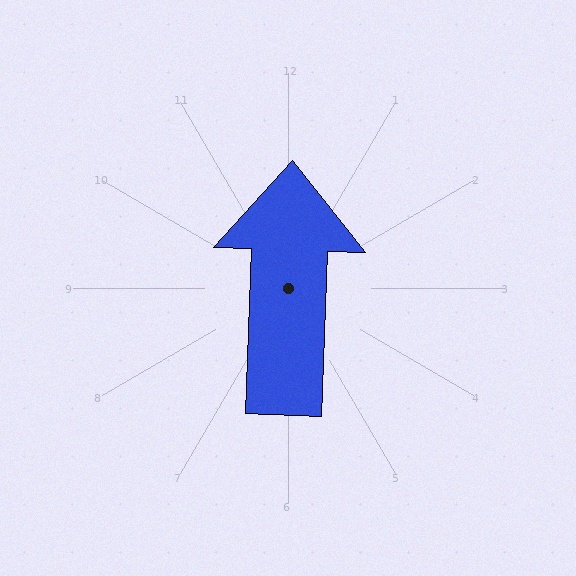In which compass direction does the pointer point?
North.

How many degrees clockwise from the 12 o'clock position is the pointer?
Approximately 2 degrees.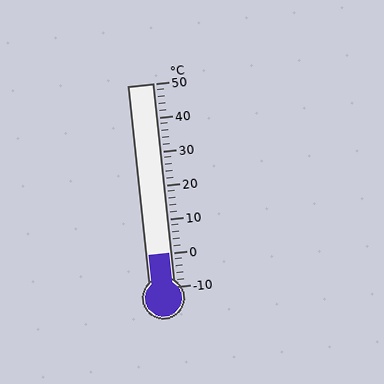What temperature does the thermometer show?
The thermometer shows approximately 0°C.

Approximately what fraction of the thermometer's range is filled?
The thermometer is filled to approximately 15% of its range.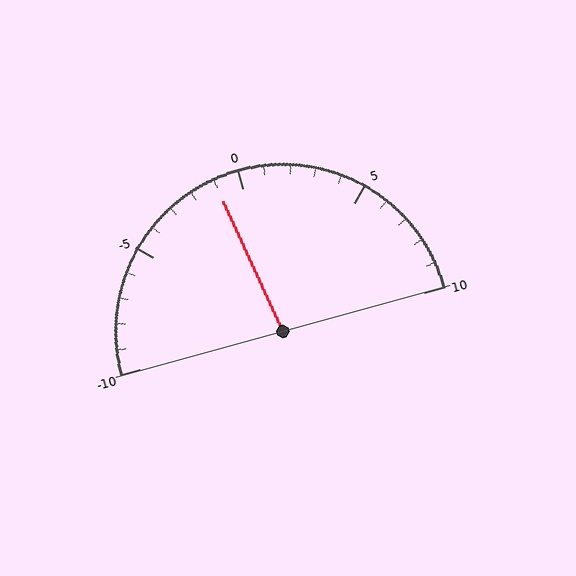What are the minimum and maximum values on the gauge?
The gauge ranges from -10 to 10.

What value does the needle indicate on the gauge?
The needle indicates approximately -1.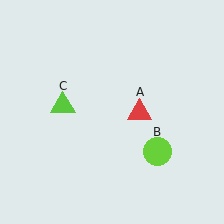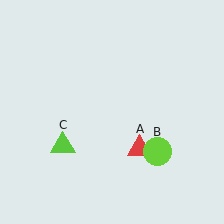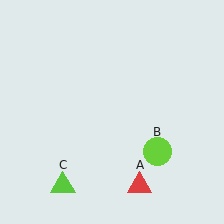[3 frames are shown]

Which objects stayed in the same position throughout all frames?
Lime circle (object B) remained stationary.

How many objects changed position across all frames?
2 objects changed position: red triangle (object A), lime triangle (object C).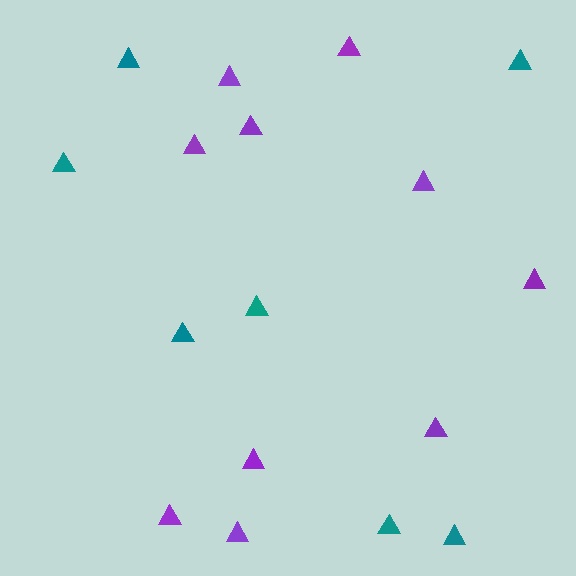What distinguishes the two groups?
There are 2 groups: one group of purple triangles (10) and one group of teal triangles (7).